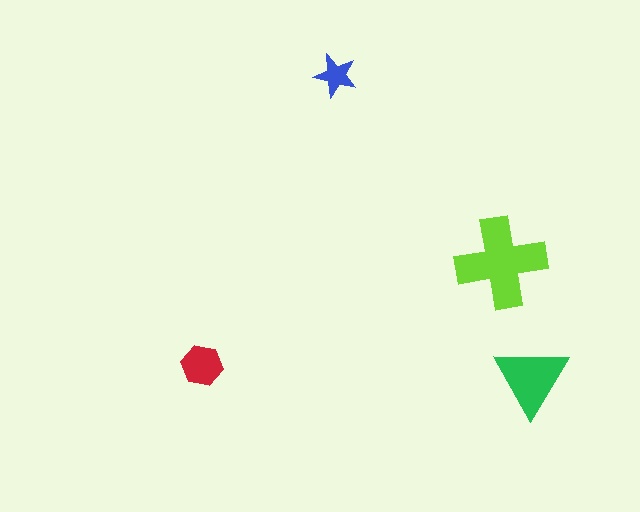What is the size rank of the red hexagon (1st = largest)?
3rd.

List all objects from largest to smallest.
The lime cross, the green triangle, the red hexagon, the blue star.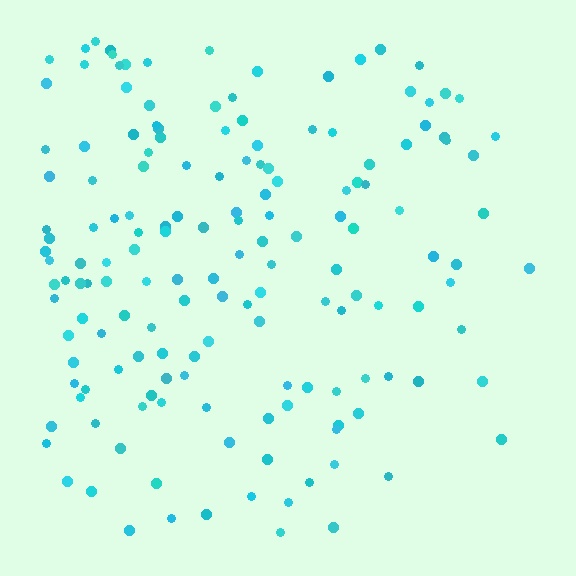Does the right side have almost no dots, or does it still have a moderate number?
Still a moderate number, just noticeably fewer than the left.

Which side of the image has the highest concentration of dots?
The left.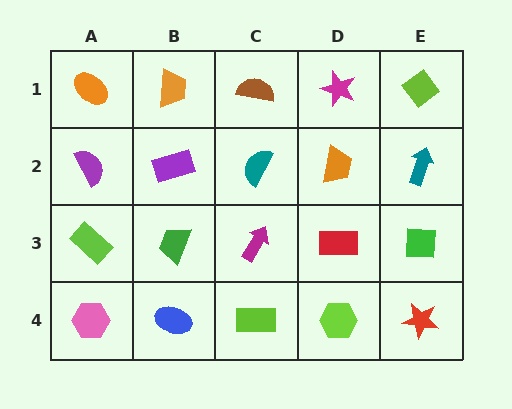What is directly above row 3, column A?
A purple semicircle.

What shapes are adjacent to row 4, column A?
A lime rectangle (row 3, column A), a blue ellipse (row 4, column B).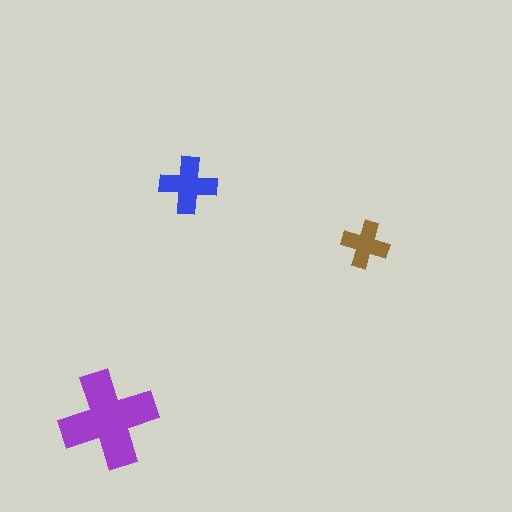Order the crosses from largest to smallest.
the purple one, the blue one, the brown one.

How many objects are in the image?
There are 3 objects in the image.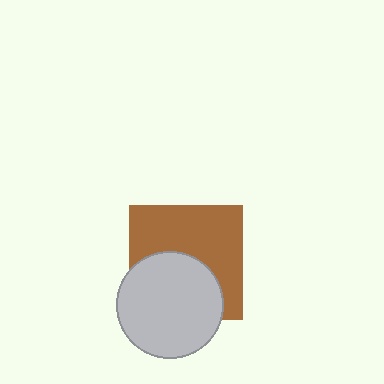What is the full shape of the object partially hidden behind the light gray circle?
The partially hidden object is a brown square.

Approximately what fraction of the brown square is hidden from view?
Roughly 43% of the brown square is hidden behind the light gray circle.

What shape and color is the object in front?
The object in front is a light gray circle.